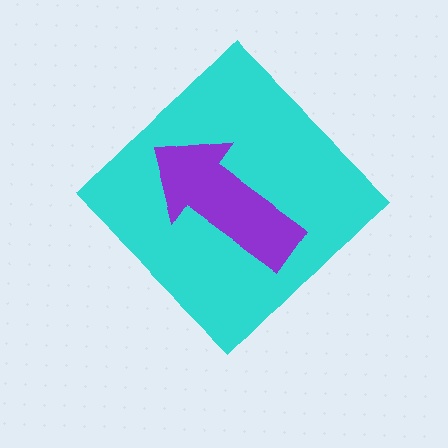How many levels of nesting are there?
2.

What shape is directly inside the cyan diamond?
The purple arrow.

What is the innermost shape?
The purple arrow.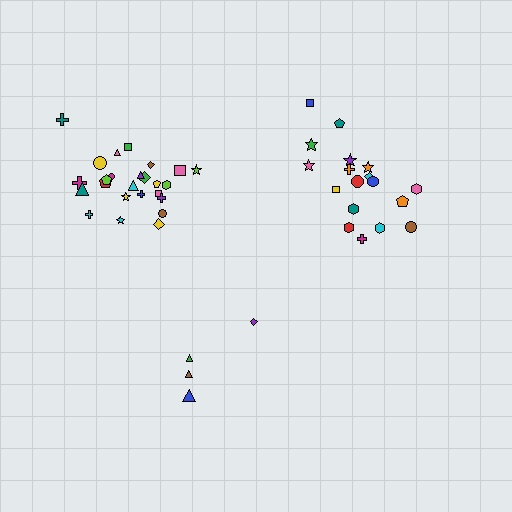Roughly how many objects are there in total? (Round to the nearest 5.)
Roughly 45 objects in total.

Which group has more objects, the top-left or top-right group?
The top-left group.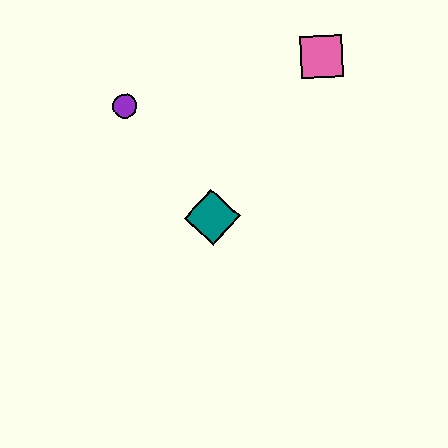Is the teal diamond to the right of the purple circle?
Yes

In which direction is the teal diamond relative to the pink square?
The teal diamond is below the pink square.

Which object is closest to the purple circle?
The teal diamond is closest to the purple circle.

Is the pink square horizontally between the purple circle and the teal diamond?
No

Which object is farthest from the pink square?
The purple circle is farthest from the pink square.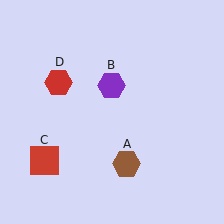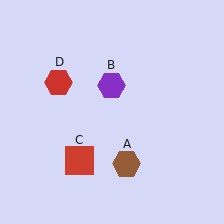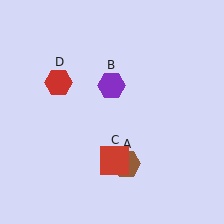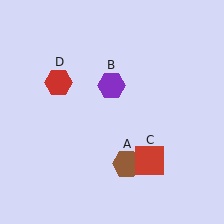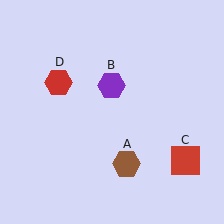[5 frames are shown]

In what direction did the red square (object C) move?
The red square (object C) moved right.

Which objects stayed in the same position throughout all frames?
Brown hexagon (object A) and purple hexagon (object B) and red hexagon (object D) remained stationary.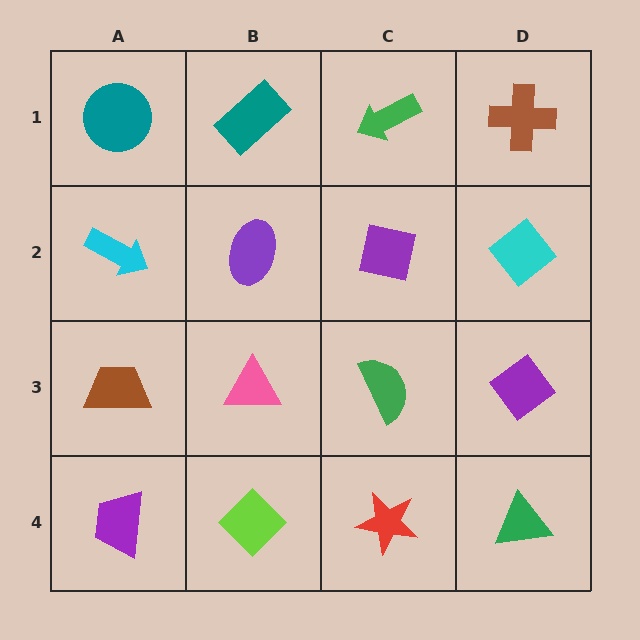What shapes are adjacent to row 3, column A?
A cyan arrow (row 2, column A), a purple trapezoid (row 4, column A), a pink triangle (row 3, column B).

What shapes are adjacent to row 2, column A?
A teal circle (row 1, column A), a brown trapezoid (row 3, column A), a purple ellipse (row 2, column B).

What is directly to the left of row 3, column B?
A brown trapezoid.